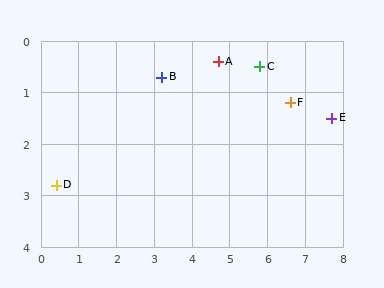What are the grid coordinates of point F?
Point F is at approximately (6.6, 1.2).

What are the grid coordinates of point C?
Point C is at approximately (5.8, 0.5).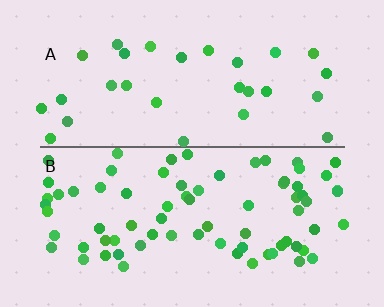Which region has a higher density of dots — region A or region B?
B (the bottom).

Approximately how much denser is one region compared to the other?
Approximately 2.5× — region B over region A.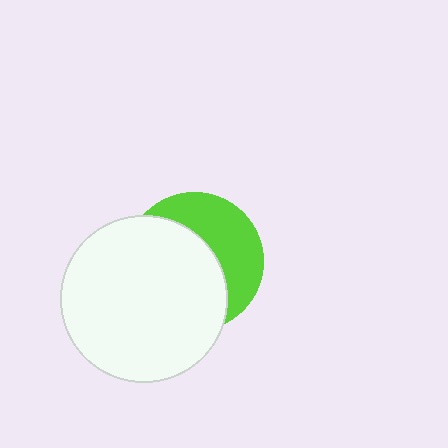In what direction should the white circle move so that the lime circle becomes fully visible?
The white circle should move toward the lower-left. That is the shortest direction to clear the overlap and leave the lime circle fully visible.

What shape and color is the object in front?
The object in front is a white circle.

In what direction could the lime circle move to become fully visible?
The lime circle could move toward the upper-right. That would shift it out from behind the white circle entirely.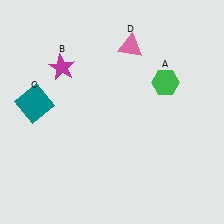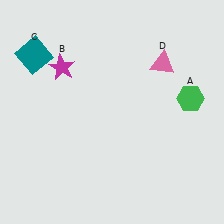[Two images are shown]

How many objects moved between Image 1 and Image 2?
3 objects moved between the two images.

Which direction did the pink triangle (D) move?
The pink triangle (D) moved right.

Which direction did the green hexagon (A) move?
The green hexagon (A) moved right.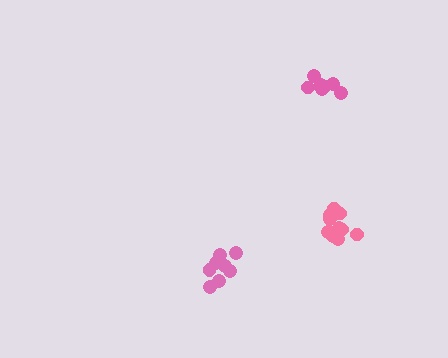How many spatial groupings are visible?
There are 3 spatial groupings.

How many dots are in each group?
Group 1: 11 dots, Group 2: 8 dots, Group 3: 8 dots (27 total).